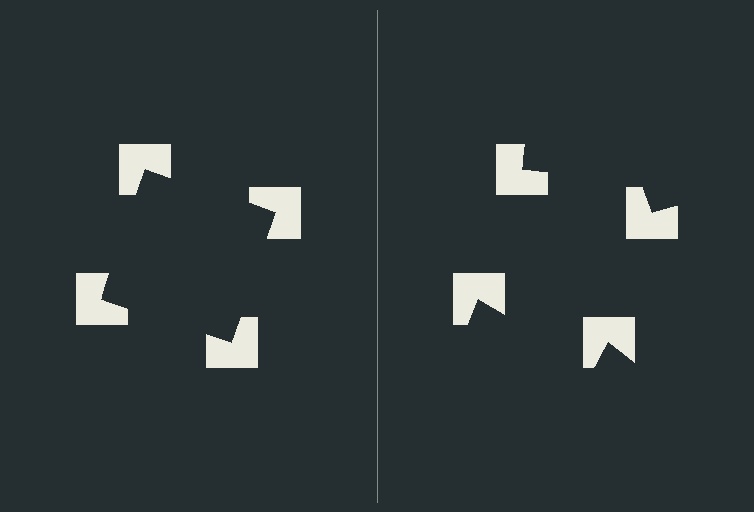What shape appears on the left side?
An illusory square.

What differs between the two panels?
The notched squares are positioned identically on both sides; only the wedge orientations differ. On the left they align to a square; on the right they are misaligned.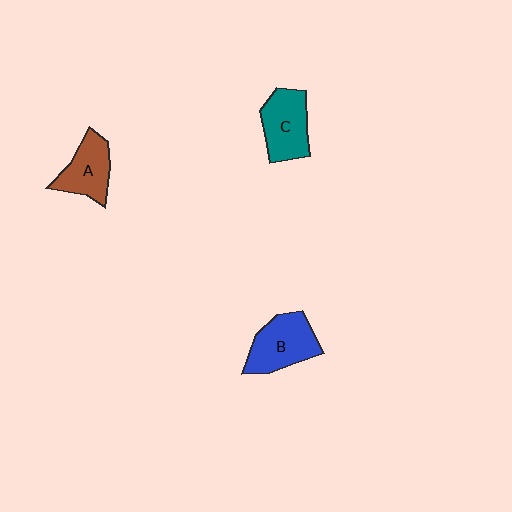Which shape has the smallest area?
Shape A (brown).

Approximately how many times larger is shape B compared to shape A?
Approximately 1.2 times.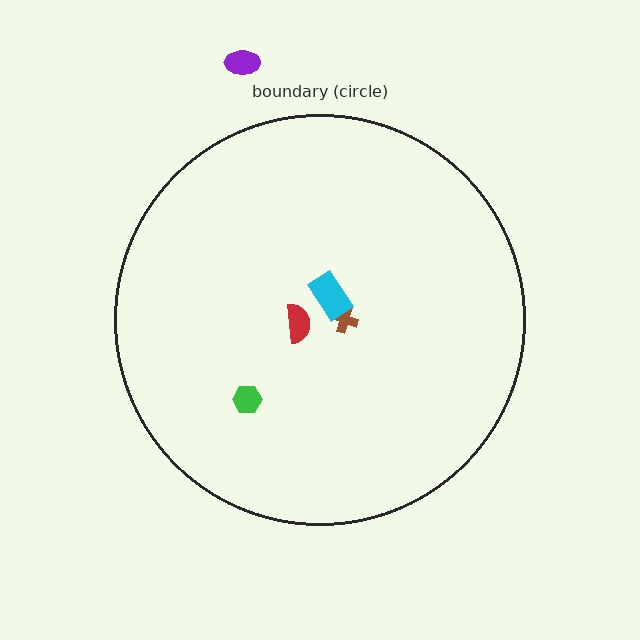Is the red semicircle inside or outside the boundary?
Inside.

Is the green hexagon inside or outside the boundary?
Inside.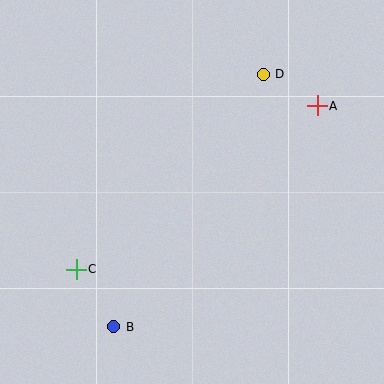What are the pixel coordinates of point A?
Point A is at (317, 106).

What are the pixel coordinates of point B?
Point B is at (114, 327).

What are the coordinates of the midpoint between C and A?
The midpoint between C and A is at (197, 188).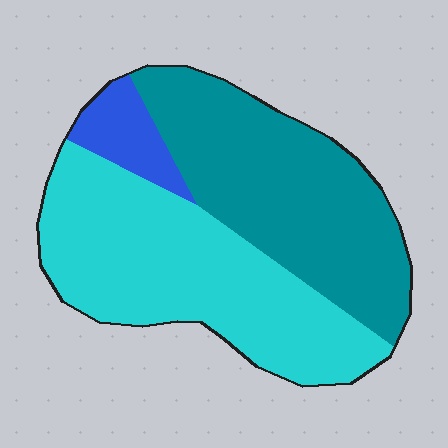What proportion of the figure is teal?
Teal covers around 45% of the figure.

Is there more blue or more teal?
Teal.